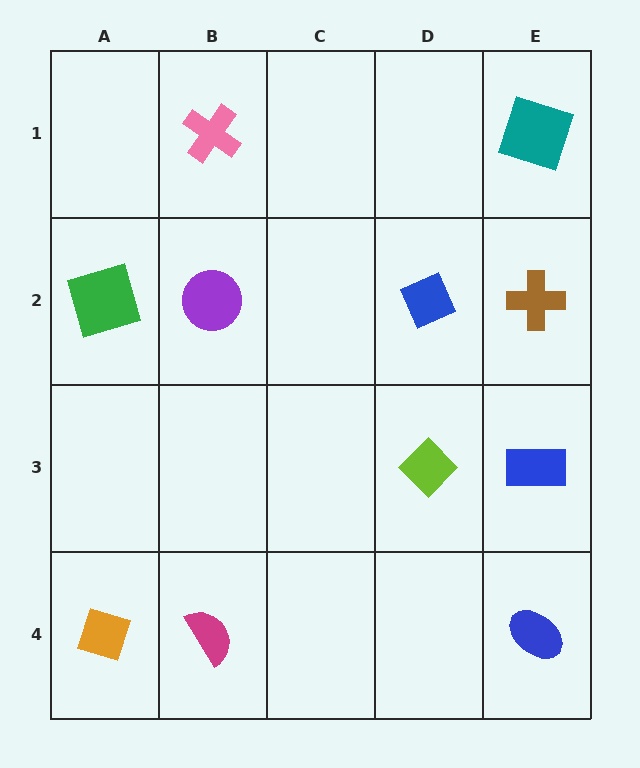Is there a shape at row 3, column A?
No, that cell is empty.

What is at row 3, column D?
A lime diamond.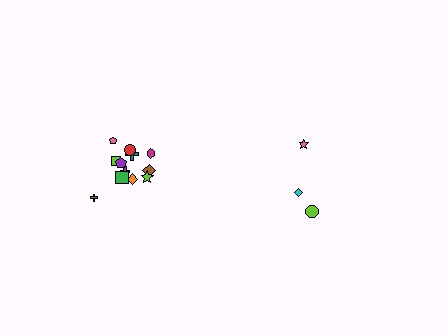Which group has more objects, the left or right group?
The left group.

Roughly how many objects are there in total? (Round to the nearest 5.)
Roughly 15 objects in total.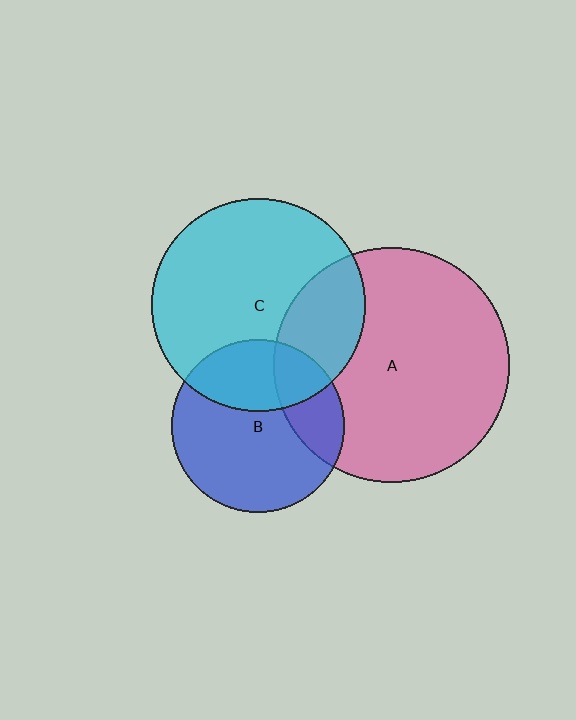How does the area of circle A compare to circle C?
Approximately 1.2 times.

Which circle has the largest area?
Circle A (pink).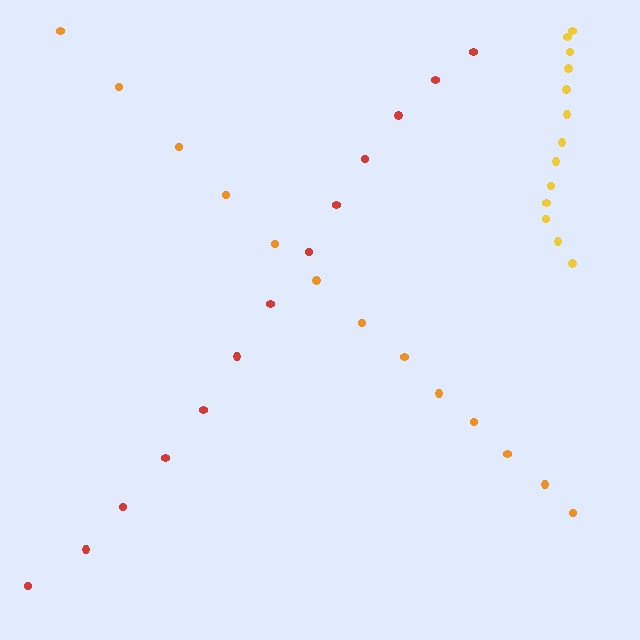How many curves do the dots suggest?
There are 3 distinct paths.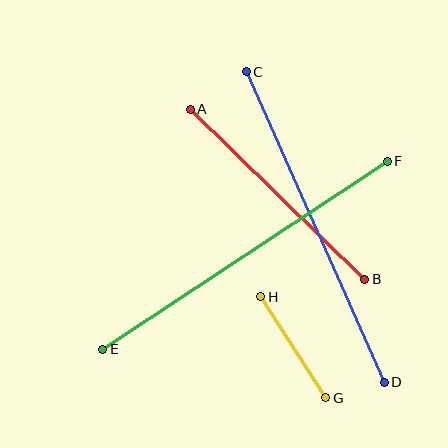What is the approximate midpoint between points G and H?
The midpoint is at approximately (293, 347) pixels.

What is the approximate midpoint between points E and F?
The midpoint is at approximately (245, 255) pixels.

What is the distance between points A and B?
The distance is approximately 244 pixels.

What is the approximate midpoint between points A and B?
The midpoint is at approximately (278, 194) pixels.